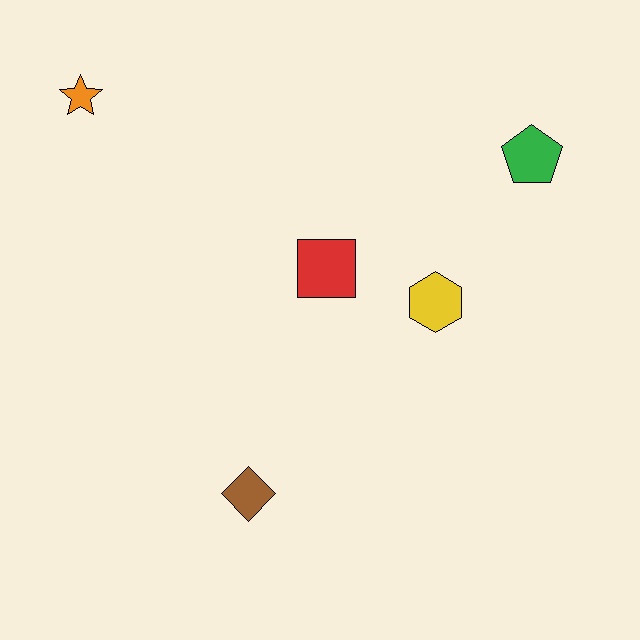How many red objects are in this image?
There is 1 red object.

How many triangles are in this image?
There are no triangles.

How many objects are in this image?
There are 5 objects.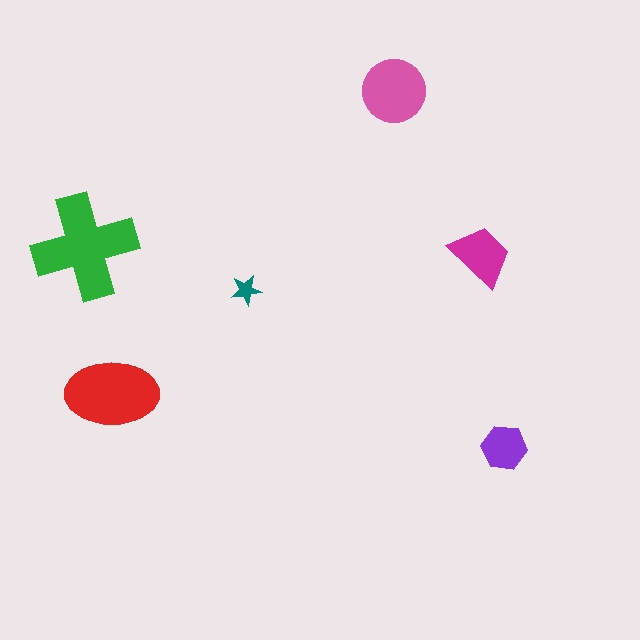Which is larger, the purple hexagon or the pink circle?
The pink circle.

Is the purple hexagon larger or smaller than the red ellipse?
Smaller.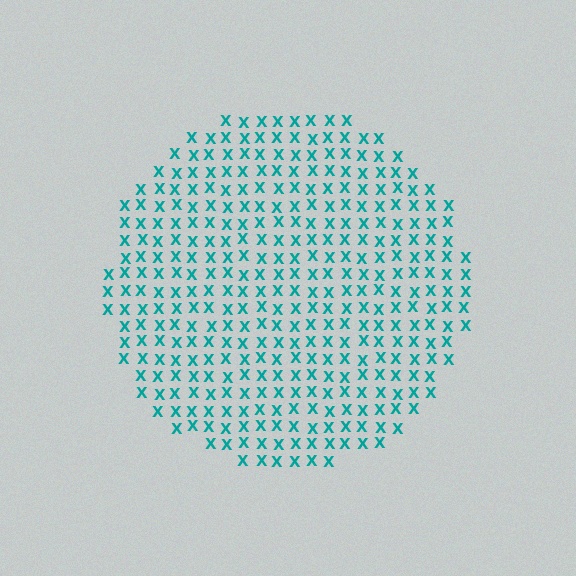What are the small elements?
The small elements are letter X's.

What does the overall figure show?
The overall figure shows a circle.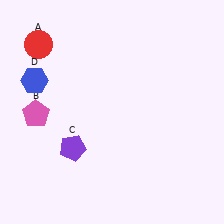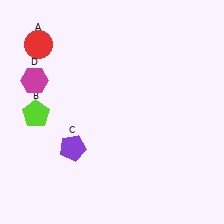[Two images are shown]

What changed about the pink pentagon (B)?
In Image 1, B is pink. In Image 2, it changed to lime.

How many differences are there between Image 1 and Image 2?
There are 2 differences between the two images.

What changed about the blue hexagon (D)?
In Image 1, D is blue. In Image 2, it changed to magenta.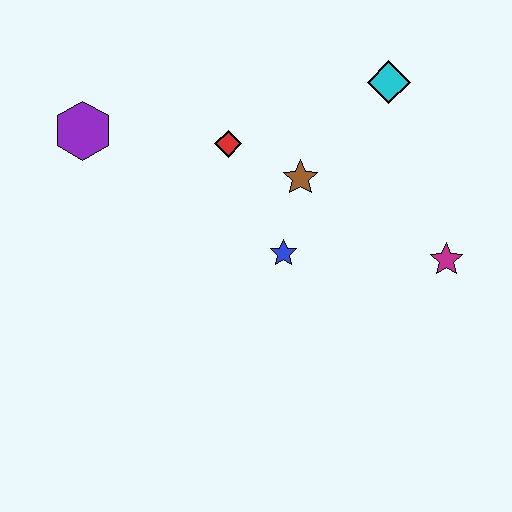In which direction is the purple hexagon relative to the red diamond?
The purple hexagon is to the left of the red diamond.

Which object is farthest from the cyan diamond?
The purple hexagon is farthest from the cyan diamond.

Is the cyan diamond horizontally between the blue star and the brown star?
No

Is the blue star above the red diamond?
No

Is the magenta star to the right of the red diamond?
Yes